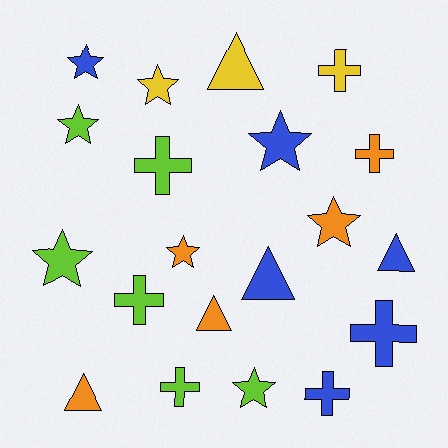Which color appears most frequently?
Blue, with 6 objects.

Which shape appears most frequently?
Star, with 8 objects.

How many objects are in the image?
There are 20 objects.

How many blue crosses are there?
There are 2 blue crosses.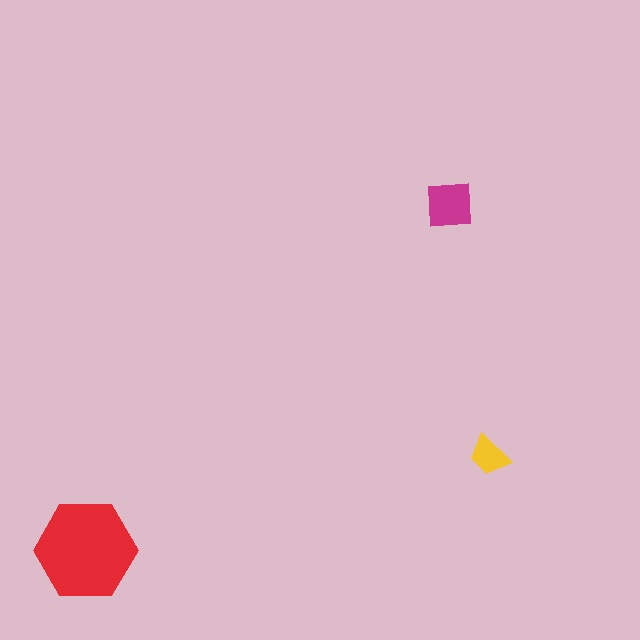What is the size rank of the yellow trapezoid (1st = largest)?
3rd.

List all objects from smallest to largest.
The yellow trapezoid, the magenta square, the red hexagon.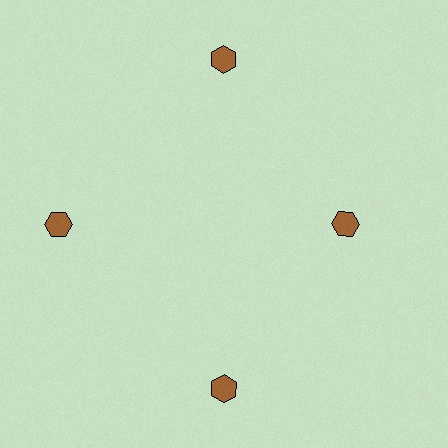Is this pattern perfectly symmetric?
No. The 4 brown hexagons are arranged in a ring, but one element near the 3 o'clock position is pulled inward toward the center, breaking the 4-fold rotational symmetry.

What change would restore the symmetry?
The symmetry would be restored by moving it outward, back onto the ring so that all 4 hexagons sit at equal angles and equal distance from the center.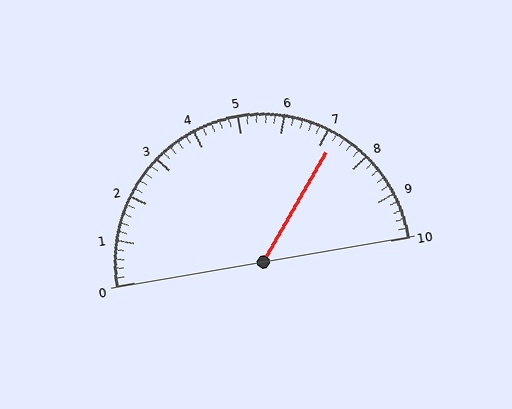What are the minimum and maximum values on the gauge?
The gauge ranges from 0 to 10.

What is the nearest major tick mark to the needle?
The nearest major tick mark is 7.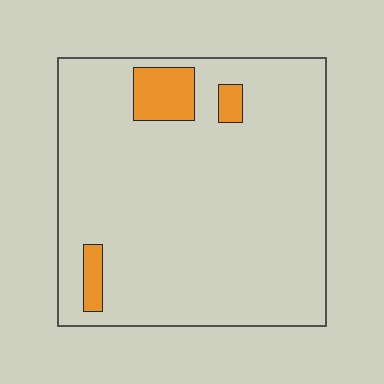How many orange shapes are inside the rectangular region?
3.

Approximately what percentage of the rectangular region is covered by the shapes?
Approximately 10%.